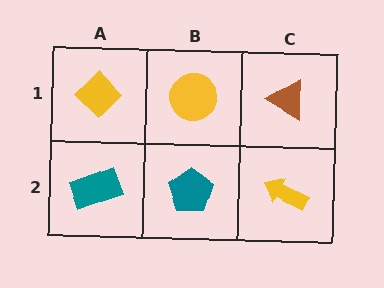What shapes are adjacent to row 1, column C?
A yellow arrow (row 2, column C), a yellow circle (row 1, column B).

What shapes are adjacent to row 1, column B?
A teal pentagon (row 2, column B), a yellow diamond (row 1, column A), a brown triangle (row 1, column C).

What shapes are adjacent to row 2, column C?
A brown triangle (row 1, column C), a teal pentagon (row 2, column B).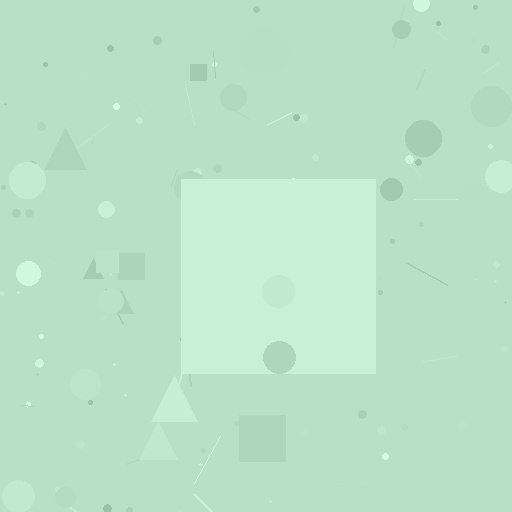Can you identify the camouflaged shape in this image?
The camouflaged shape is a square.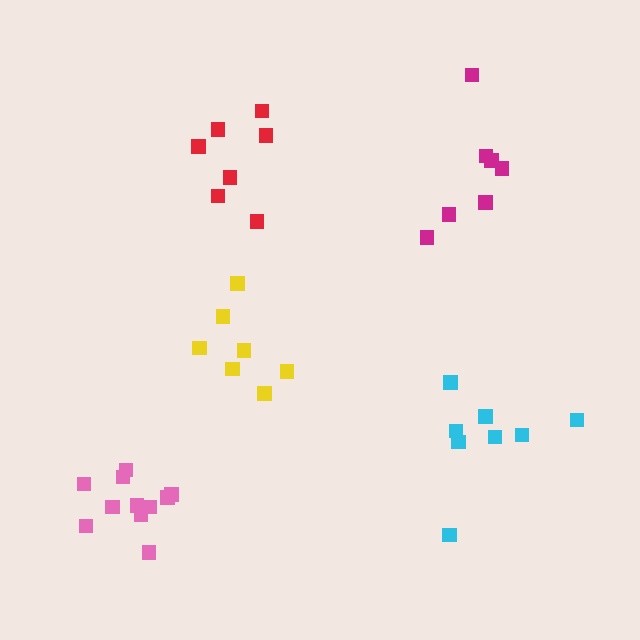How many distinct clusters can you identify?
There are 5 distinct clusters.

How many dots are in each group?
Group 1: 8 dots, Group 2: 7 dots, Group 3: 7 dots, Group 4: 7 dots, Group 5: 11 dots (40 total).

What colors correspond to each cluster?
The clusters are colored: cyan, magenta, red, yellow, pink.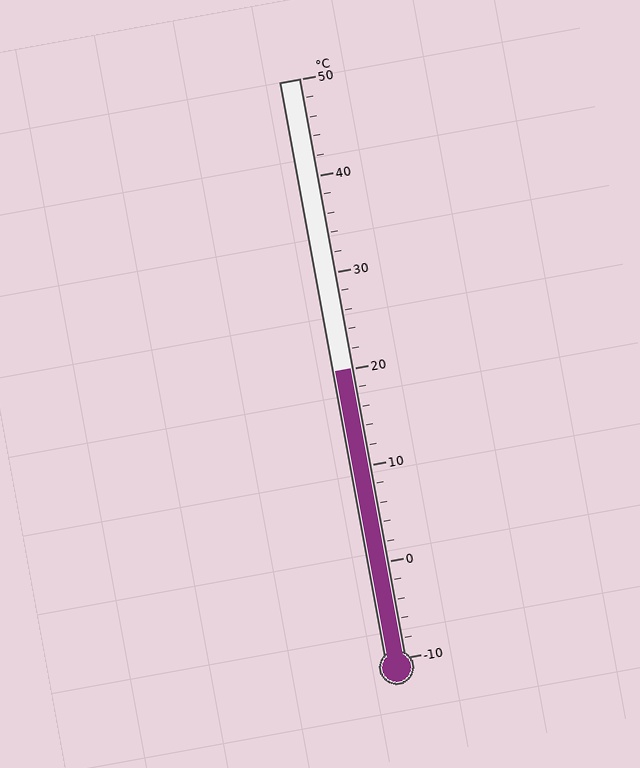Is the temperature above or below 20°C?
The temperature is at 20°C.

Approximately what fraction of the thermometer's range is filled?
The thermometer is filled to approximately 50% of its range.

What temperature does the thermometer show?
The thermometer shows approximately 20°C.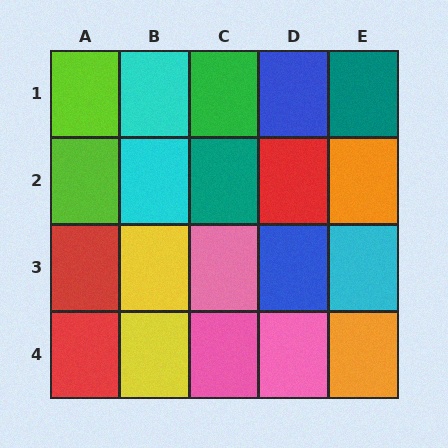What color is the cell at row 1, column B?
Cyan.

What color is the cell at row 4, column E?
Orange.